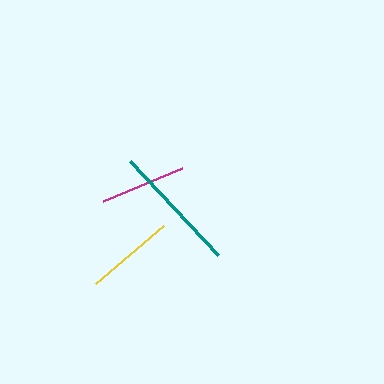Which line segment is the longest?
The teal line is the longest at approximately 129 pixels.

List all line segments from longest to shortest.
From longest to shortest: teal, yellow, magenta.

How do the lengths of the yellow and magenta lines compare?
The yellow and magenta lines are approximately the same length.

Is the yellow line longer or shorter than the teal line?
The teal line is longer than the yellow line.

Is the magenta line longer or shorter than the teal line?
The teal line is longer than the magenta line.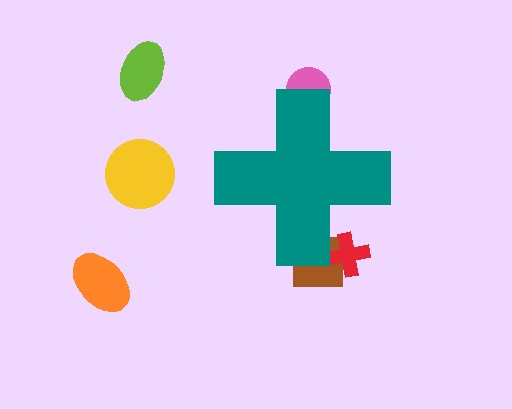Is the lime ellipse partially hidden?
No, the lime ellipse is fully visible.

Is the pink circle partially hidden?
Yes, the pink circle is partially hidden behind the teal cross.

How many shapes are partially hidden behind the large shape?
3 shapes are partially hidden.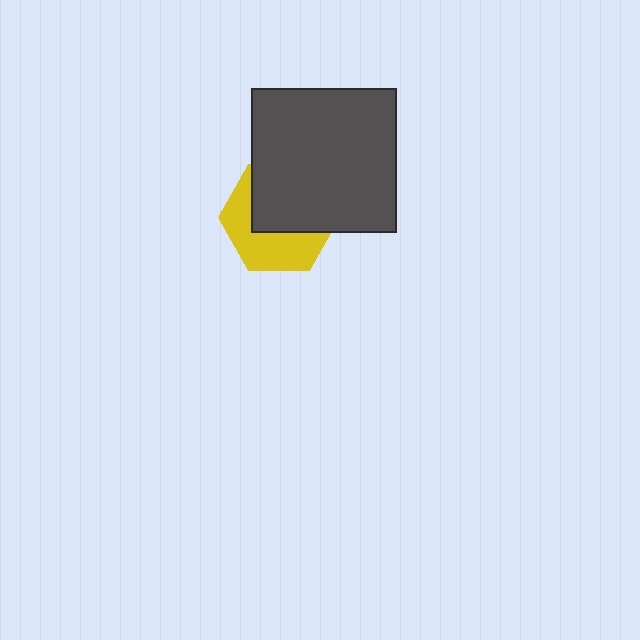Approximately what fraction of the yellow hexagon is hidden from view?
Roughly 54% of the yellow hexagon is hidden behind the dark gray square.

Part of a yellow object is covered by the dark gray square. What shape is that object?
It is a hexagon.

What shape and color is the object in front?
The object in front is a dark gray square.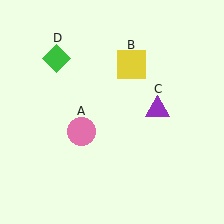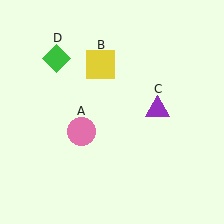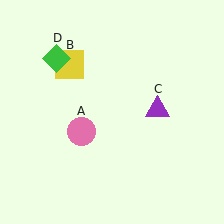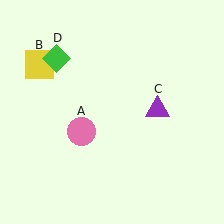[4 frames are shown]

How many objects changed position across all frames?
1 object changed position: yellow square (object B).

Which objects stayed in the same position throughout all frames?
Pink circle (object A) and purple triangle (object C) and green diamond (object D) remained stationary.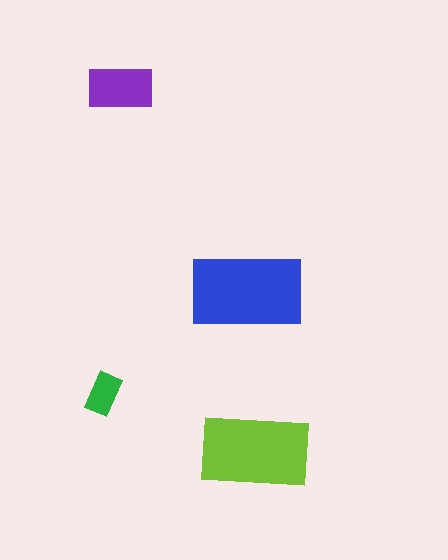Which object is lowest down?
The lime rectangle is bottommost.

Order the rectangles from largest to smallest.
the blue one, the lime one, the purple one, the green one.